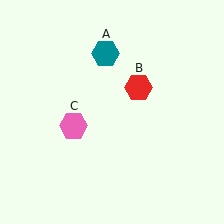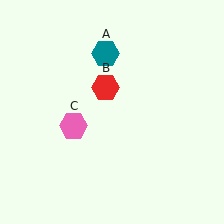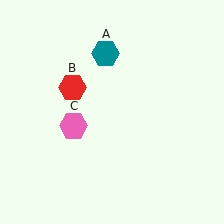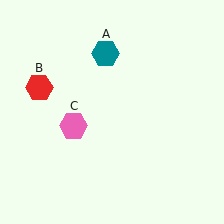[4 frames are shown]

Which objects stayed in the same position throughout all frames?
Teal hexagon (object A) and pink hexagon (object C) remained stationary.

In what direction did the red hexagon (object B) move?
The red hexagon (object B) moved left.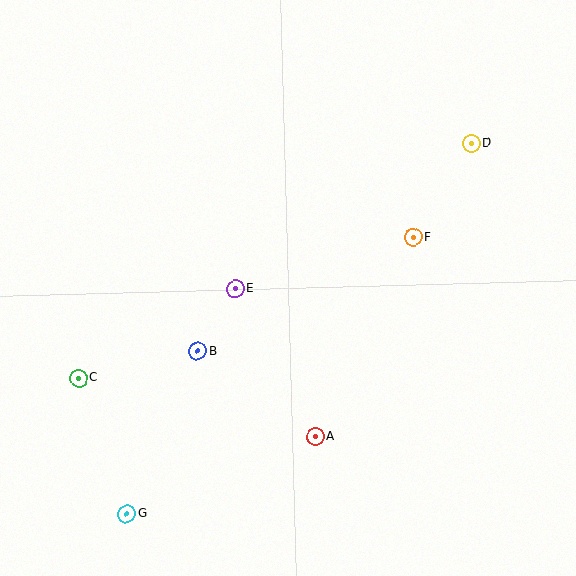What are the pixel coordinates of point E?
Point E is at (235, 289).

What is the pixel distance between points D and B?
The distance between D and B is 344 pixels.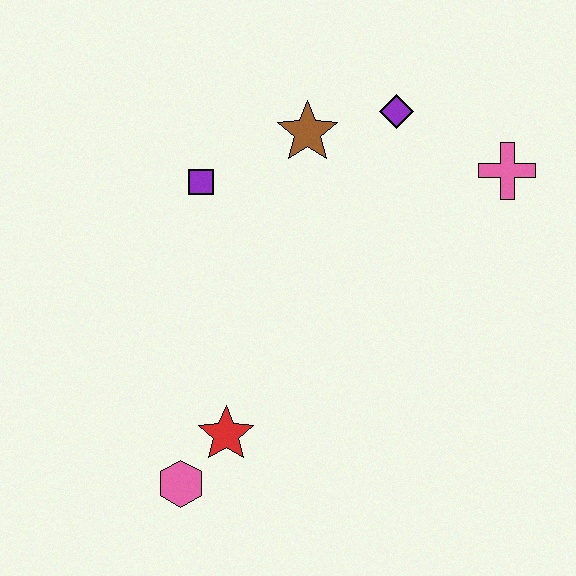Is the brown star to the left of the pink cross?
Yes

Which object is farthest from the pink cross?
The pink hexagon is farthest from the pink cross.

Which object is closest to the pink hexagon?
The red star is closest to the pink hexagon.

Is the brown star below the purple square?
No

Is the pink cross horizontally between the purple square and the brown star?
No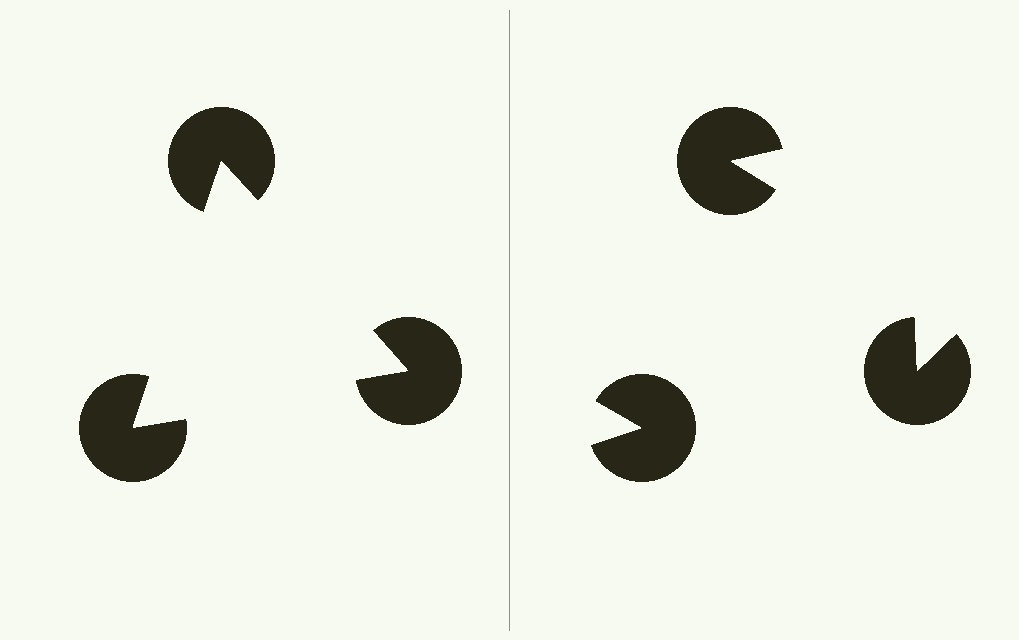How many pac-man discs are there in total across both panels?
6 — 3 on each side.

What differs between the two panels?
The pac-man discs are positioned identically on both sides; only the wedge orientations differ. On the left they align to a triangle; on the right they are misaligned.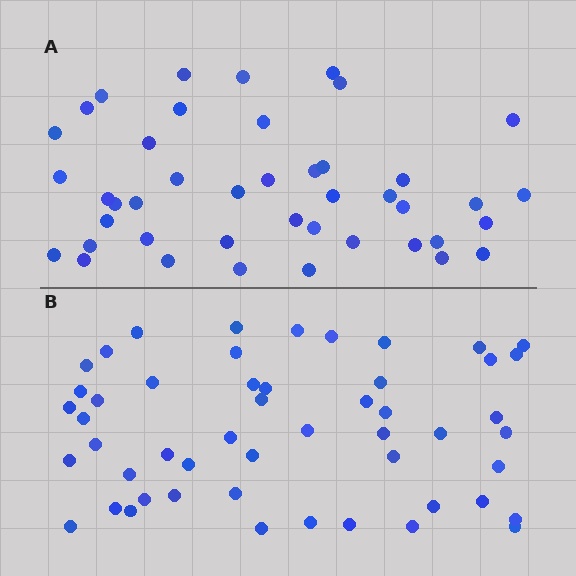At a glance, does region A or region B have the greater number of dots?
Region B (the bottom region) has more dots.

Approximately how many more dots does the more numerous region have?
Region B has roughly 8 or so more dots than region A.